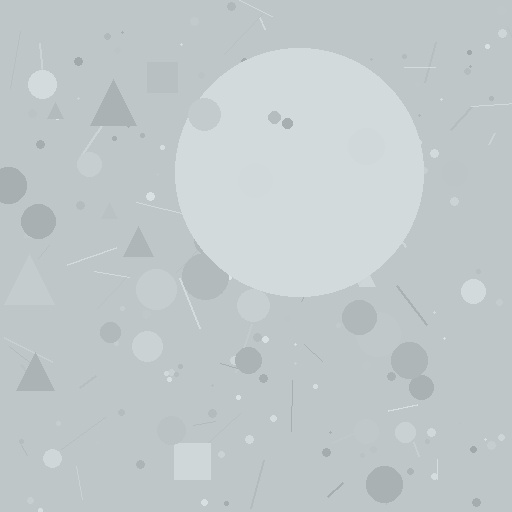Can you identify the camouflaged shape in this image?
The camouflaged shape is a circle.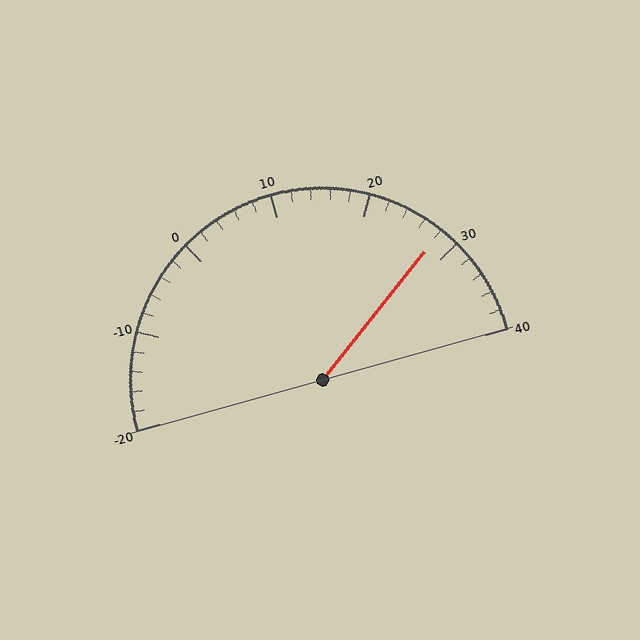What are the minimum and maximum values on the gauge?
The gauge ranges from -20 to 40.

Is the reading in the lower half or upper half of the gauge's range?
The reading is in the upper half of the range (-20 to 40).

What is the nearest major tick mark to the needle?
The nearest major tick mark is 30.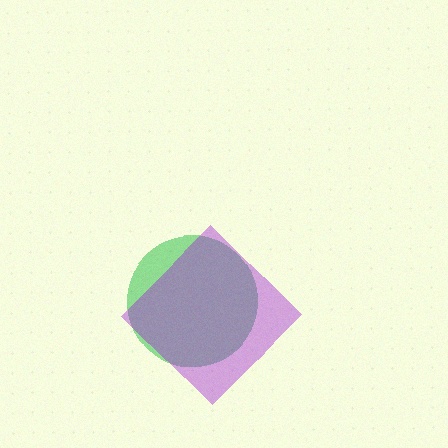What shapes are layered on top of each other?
The layered shapes are: a green circle, a purple diamond.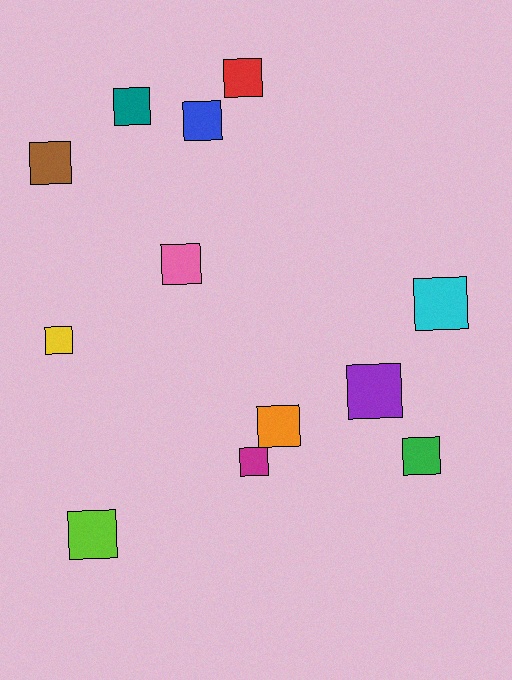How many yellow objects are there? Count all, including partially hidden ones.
There is 1 yellow object.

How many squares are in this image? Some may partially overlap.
There are 12 squares.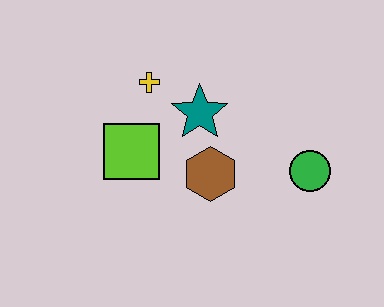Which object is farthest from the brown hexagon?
The yellow cross is farthest from the brown hexagon.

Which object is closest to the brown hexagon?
The teal star is closest to the brown hexagon.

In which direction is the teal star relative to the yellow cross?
The teal star is to the right of the yellow cross.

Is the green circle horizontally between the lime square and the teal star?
No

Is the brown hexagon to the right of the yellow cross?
Yes